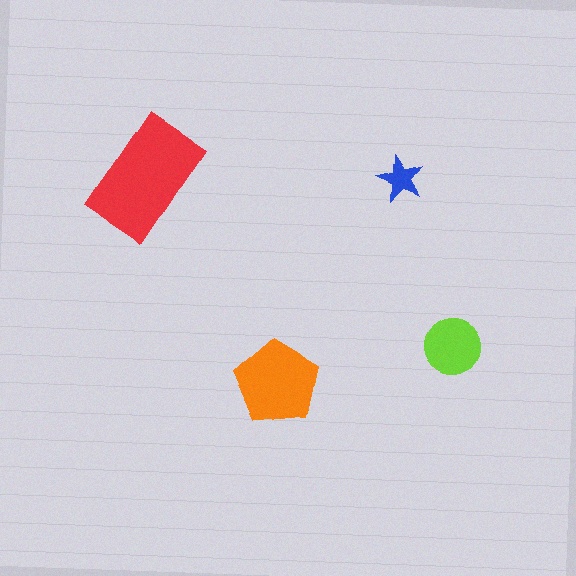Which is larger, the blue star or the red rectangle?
The red rectangle.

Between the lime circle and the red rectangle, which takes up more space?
The red rectangle.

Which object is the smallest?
The blue star.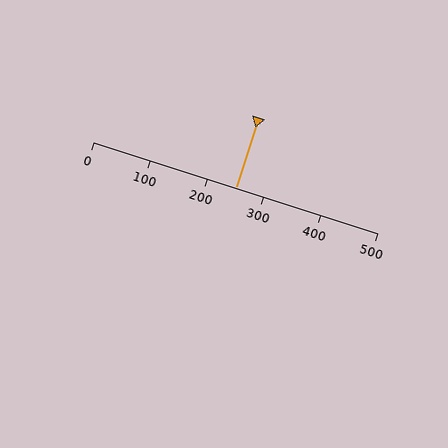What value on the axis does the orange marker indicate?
The marker indicates approximately 250.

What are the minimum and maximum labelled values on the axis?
The axis runs from 0 to 500.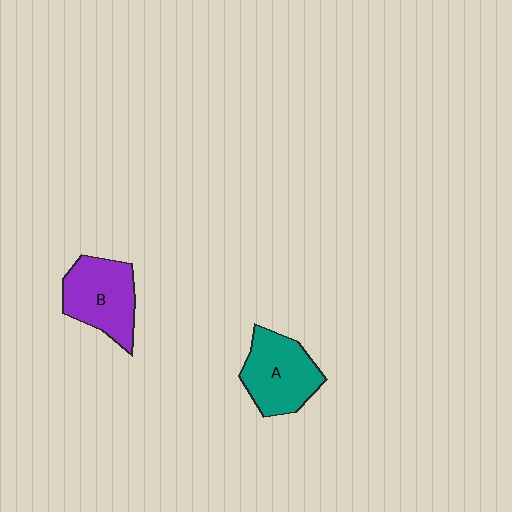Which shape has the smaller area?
Shape A (teal).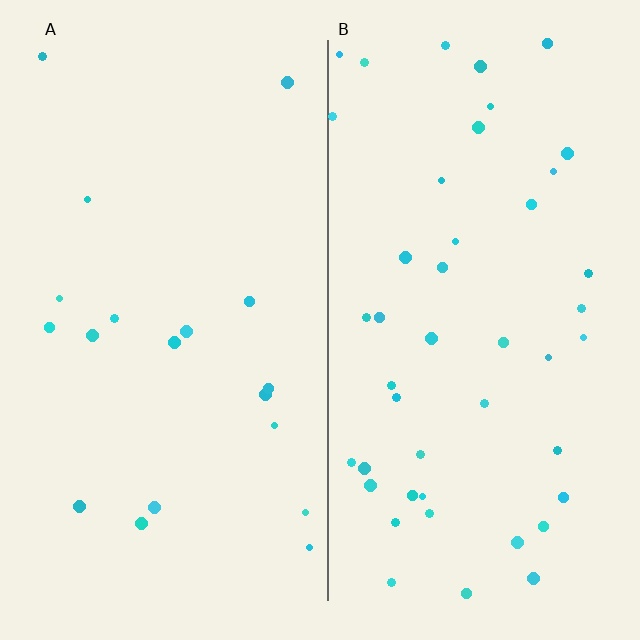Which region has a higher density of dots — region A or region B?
B (the right).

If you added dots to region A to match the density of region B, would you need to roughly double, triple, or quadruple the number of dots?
Approximately double.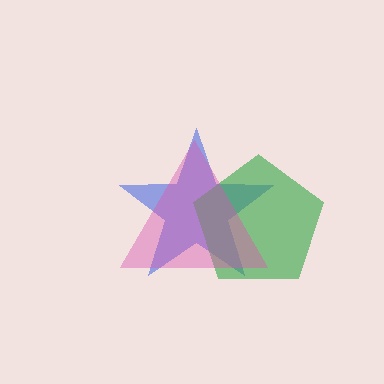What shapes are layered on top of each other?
The layered shapes are: a blue star, a green pentagon, a pink triangle.